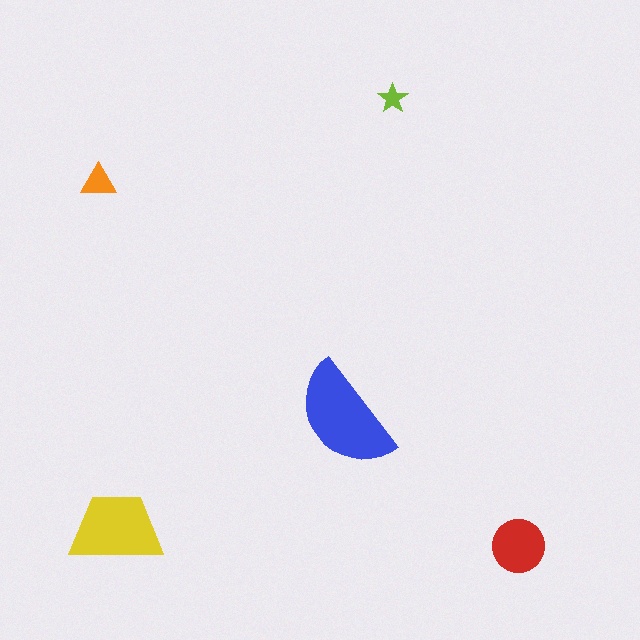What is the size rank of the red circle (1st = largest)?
3rd.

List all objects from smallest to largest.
The lime star, the orange triangle, the red circle, the yellow trapezoid, the blue semicircle.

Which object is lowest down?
The red circle is bottommost.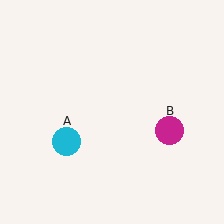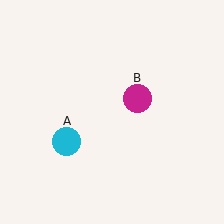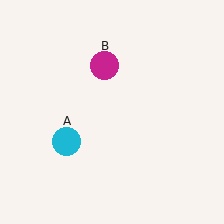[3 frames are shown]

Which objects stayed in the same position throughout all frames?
Cyan circle (object A) remained stationary.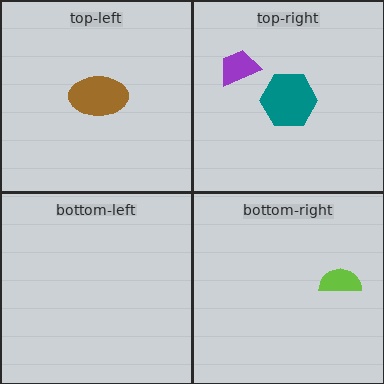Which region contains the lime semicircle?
The bottom-right region.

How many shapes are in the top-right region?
2.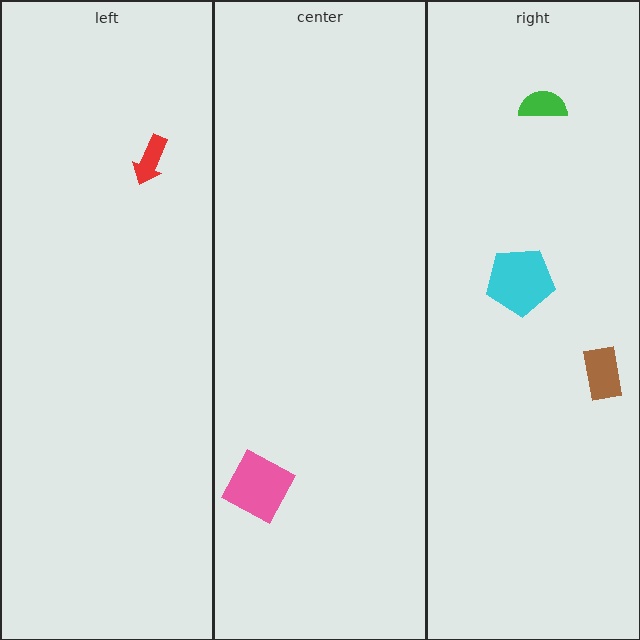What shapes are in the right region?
The cyan pentagon, the brown rectangle, the green semicircle.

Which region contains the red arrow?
The left region.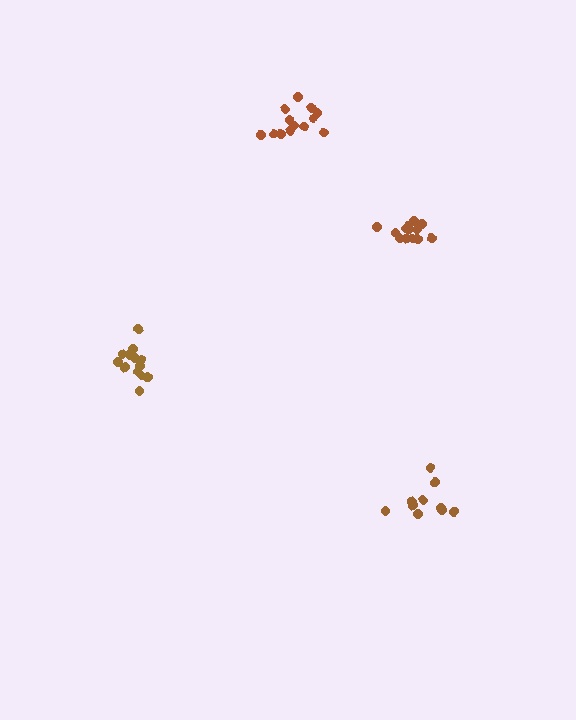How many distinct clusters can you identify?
There are 4 distinct clusters.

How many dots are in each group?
Group 1: 13 dots, Group 2: 13 dots, Group 3: 13 dots, Group 4: 11 dots (50 total).